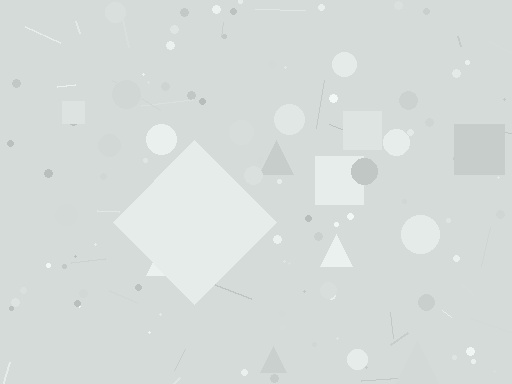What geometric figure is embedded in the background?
A diamond is embedded in the background.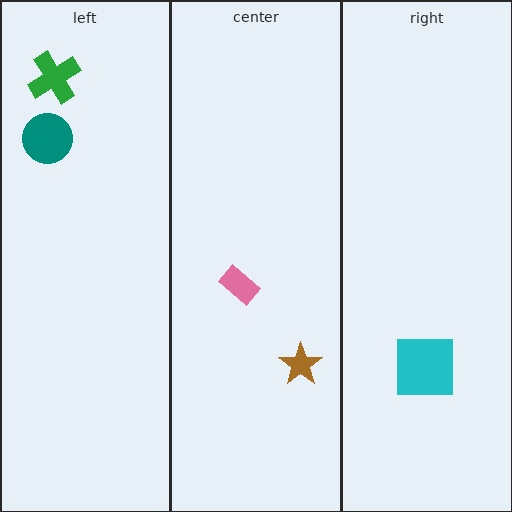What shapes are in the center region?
The pink rectangle, the brown star.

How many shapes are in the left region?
2.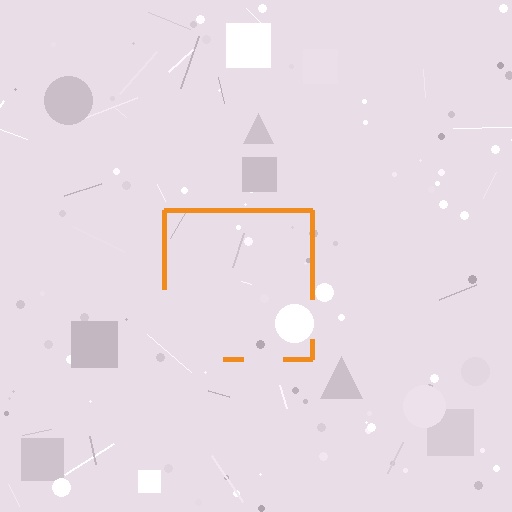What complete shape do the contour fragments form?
The contour fragments form a square.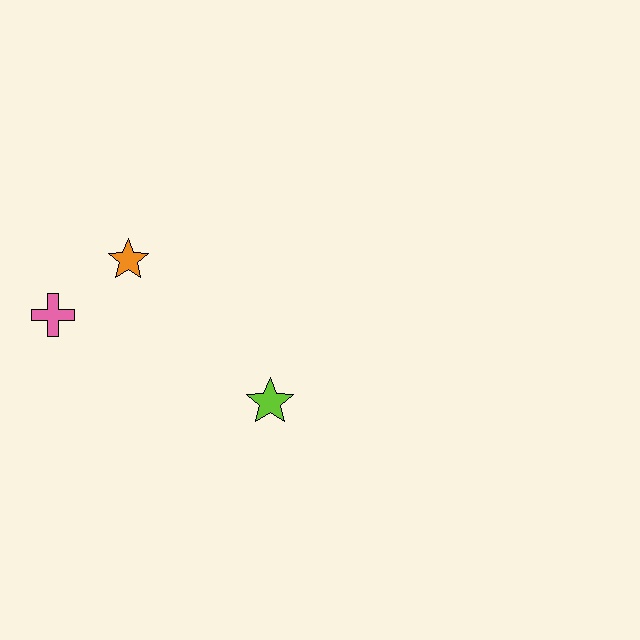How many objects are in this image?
There are 3 objects.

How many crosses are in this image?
There is 1 cross.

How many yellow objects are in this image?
There are no yellow objects.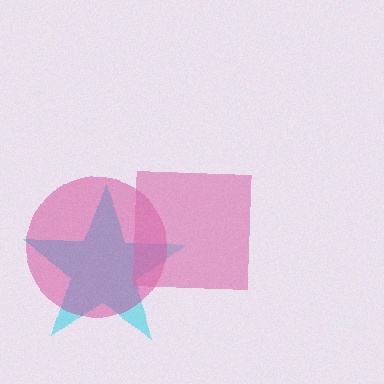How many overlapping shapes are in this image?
There are 3 overlapping shapes in the image.